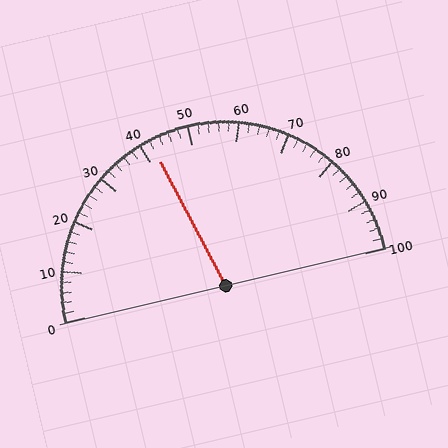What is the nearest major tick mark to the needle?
The nearest major tick mark is 40.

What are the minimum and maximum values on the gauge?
The gauge ranges from 0 to 100.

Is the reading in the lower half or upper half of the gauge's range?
The reading is in the lower half of the range (0 to 100).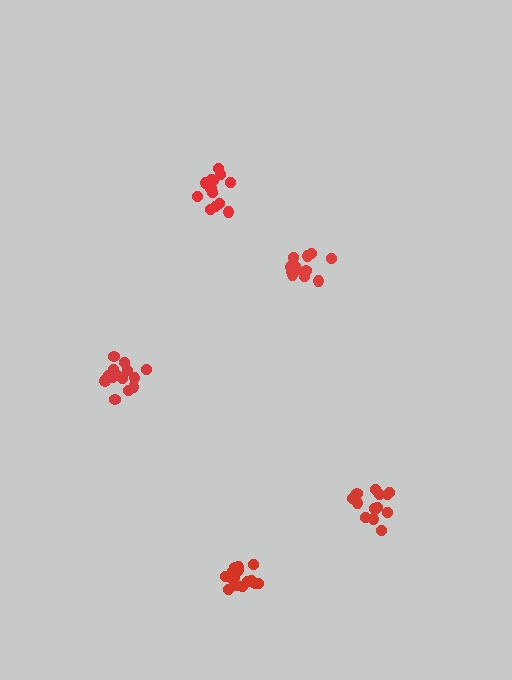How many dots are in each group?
Group 1: 15 dots, Group 2: 14 dots, Group 3: 13 dots, Group 4: 14 dots, Group 5: 16 dots (72 total).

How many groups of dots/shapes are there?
There are 5 groups.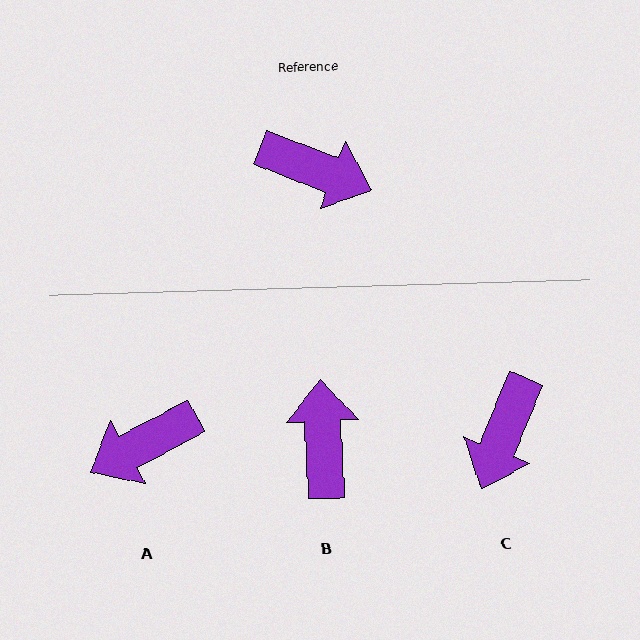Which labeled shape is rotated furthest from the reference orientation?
A, about 131 degrees away.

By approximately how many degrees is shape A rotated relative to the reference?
Approximately 131 degrees clockwise.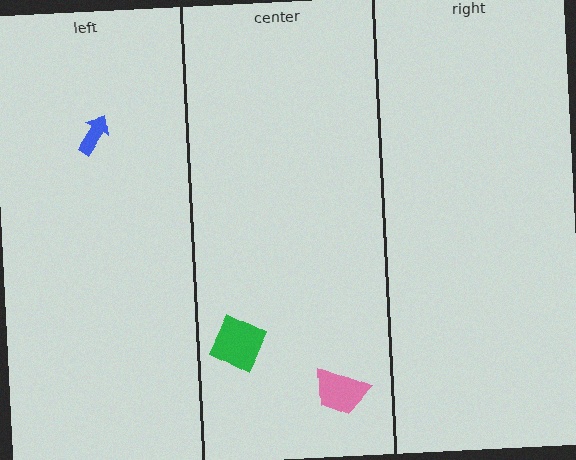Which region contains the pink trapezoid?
The center region.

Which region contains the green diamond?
The center region.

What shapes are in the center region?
The pink trapezoid, the green diamond.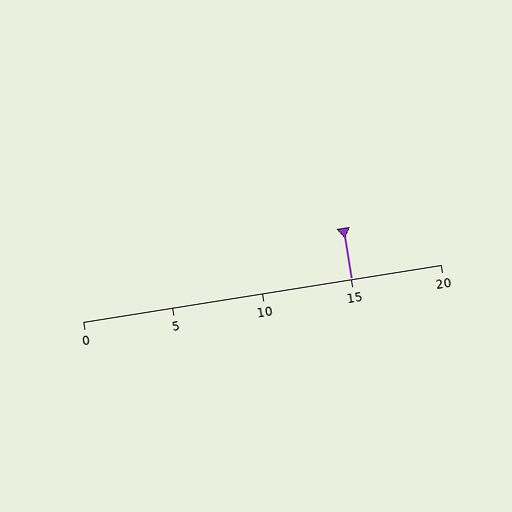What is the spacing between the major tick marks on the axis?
The major ticks are spaced 5 apart.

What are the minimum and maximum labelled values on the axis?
The axis runs from 0 to 20.